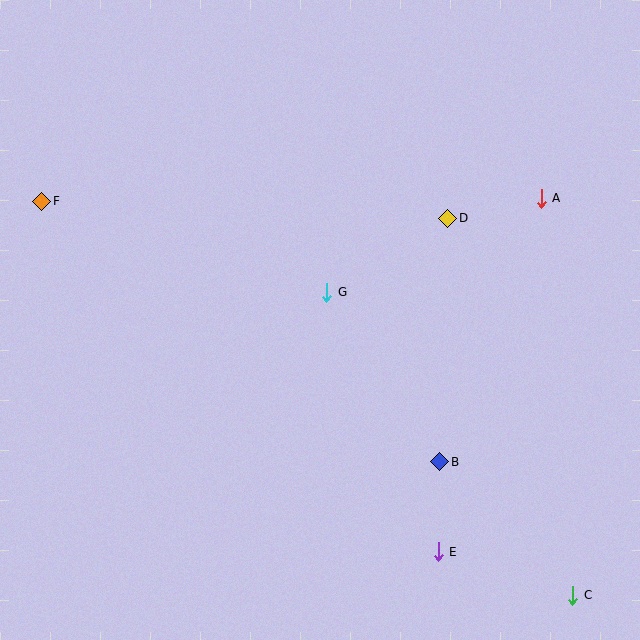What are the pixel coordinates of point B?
Point B is at (440, 462).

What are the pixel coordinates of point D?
Point D is at (448, 218).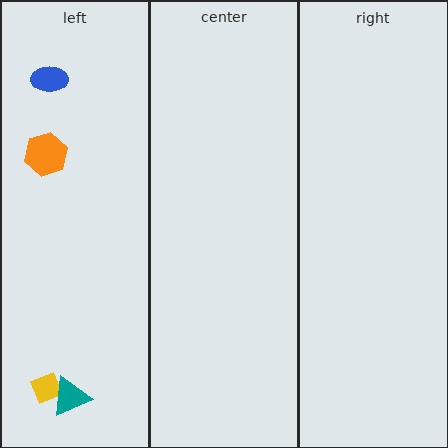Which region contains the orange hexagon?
The left region.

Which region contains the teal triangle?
The left region.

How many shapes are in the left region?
4.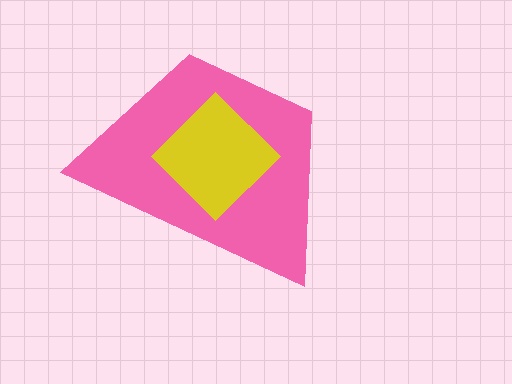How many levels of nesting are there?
2.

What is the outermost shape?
The pink trapezoid.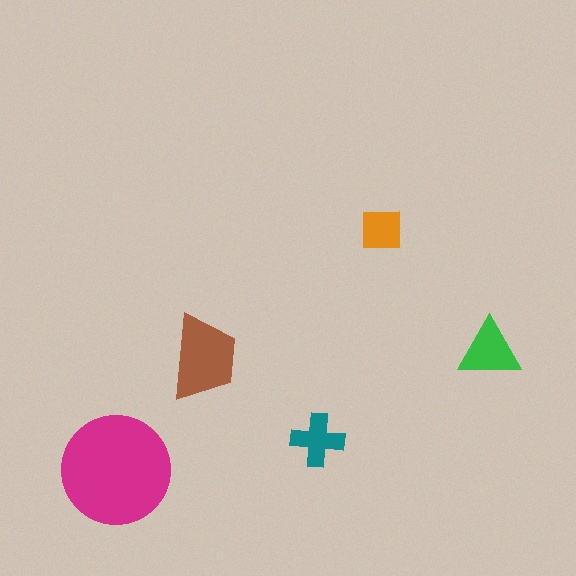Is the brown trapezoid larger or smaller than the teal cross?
Larger.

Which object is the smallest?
The orange square.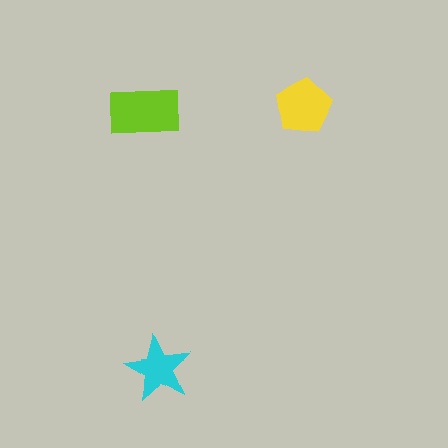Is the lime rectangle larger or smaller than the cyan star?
Larger.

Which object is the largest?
The lime rectangle.